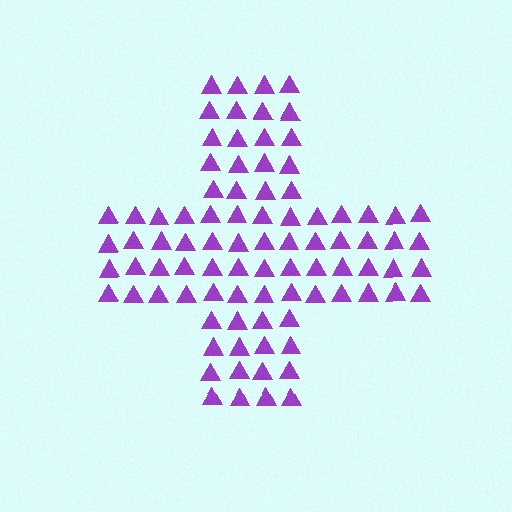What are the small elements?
The small elements are triangles.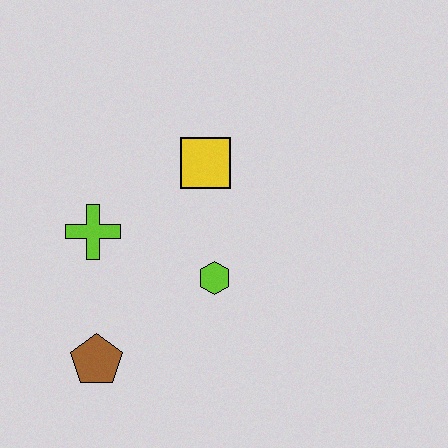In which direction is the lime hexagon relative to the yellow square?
The lime hexagon is below the yellow square.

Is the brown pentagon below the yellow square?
Yes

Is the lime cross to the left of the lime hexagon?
Yes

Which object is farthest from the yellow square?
The brown pentagon is farthest from the yellow square.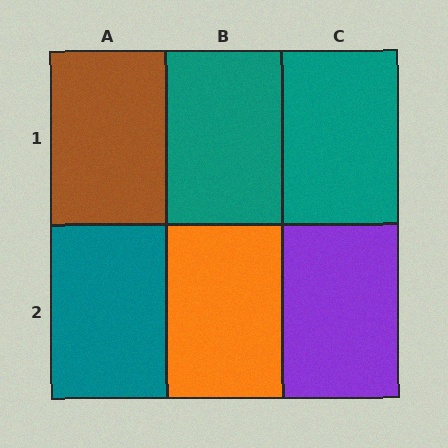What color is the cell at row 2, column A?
Teal.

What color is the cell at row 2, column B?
Orange.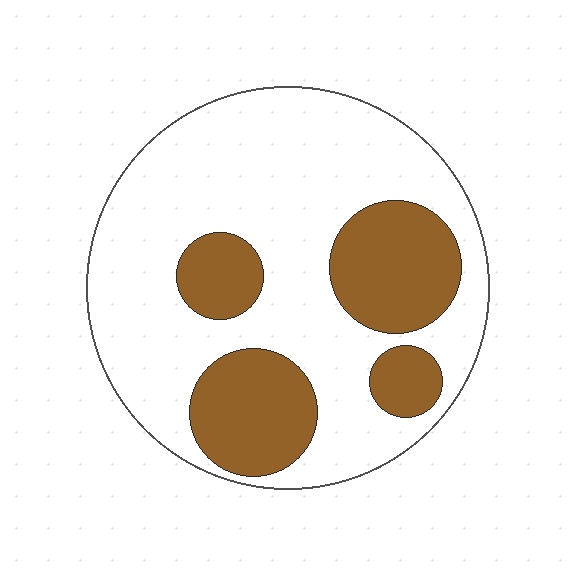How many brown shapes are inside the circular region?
4.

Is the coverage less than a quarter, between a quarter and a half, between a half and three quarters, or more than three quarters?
Between a quarter and a half.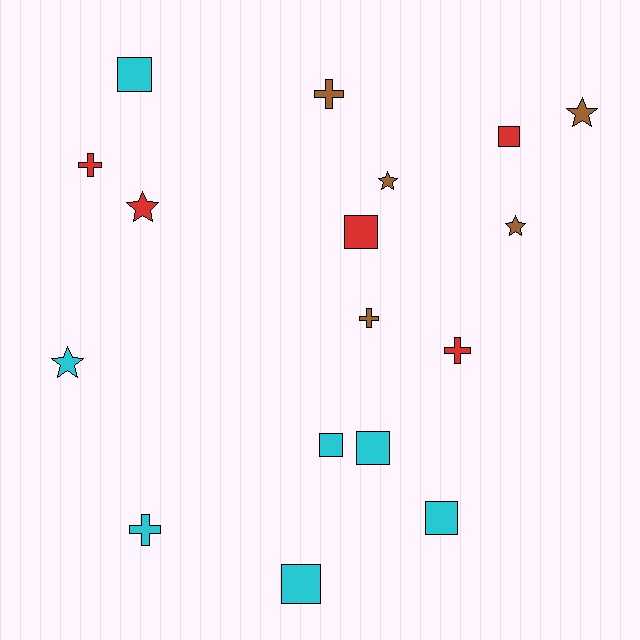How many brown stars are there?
There are 3 brown stars.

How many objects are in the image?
There are 17 objects.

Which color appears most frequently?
Cyan, with 7 objects.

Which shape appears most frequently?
Square, with 7 objects.